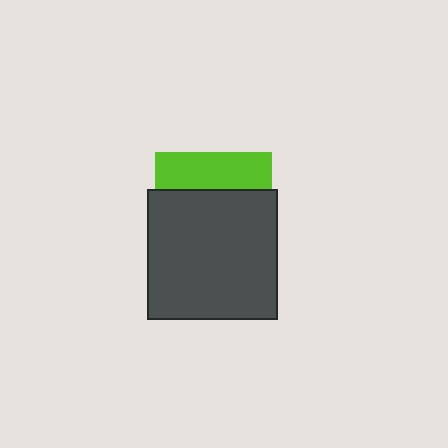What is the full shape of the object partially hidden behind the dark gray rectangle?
The partially hidden object is a lime square.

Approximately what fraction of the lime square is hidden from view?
Roughly 68% of the lime square is hidden behind the dark gray rectangle.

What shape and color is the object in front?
The object in front is a dark gray rectangle.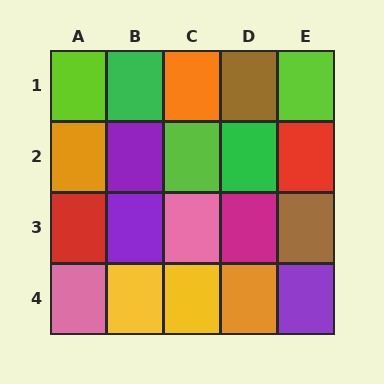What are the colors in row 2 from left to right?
Orange, purple, lime, green, red.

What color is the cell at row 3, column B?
Purple.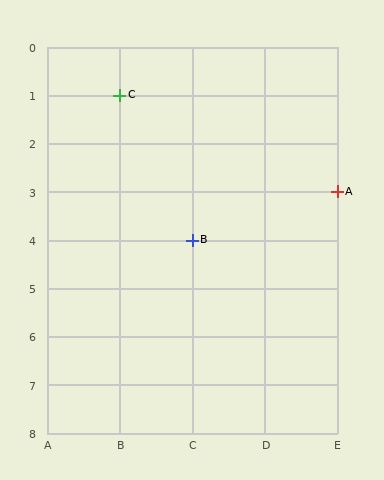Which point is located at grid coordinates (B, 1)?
Point C is at (B, 1).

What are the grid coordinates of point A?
Point A is at grid coordinates (E, 3).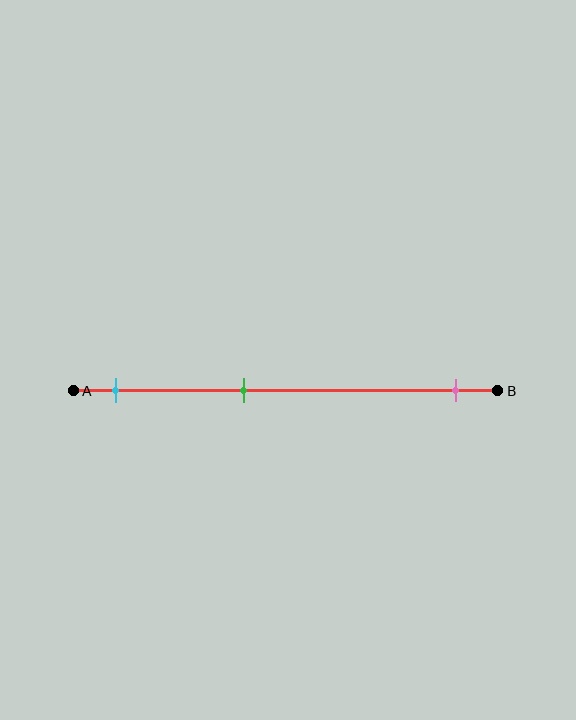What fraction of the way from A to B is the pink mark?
The pink mark is approximately 90% (0.9) of the way from A to B.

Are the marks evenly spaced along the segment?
No, the marks are not evenly spaced.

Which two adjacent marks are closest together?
The cyan and green marks are the closest adjacent pair.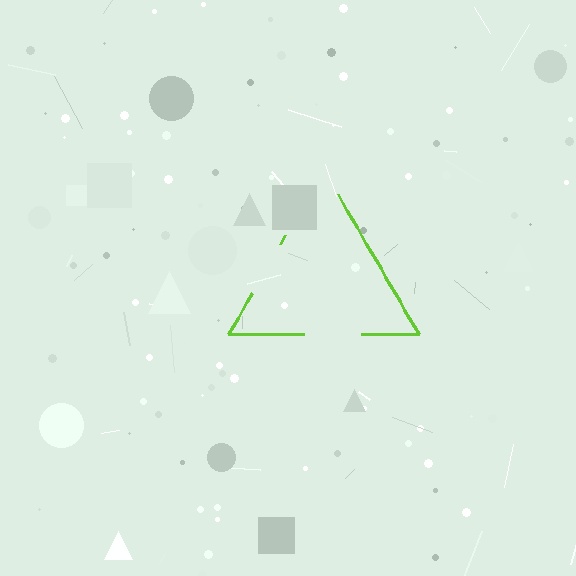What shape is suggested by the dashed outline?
The dashed outline suggests a triangle.